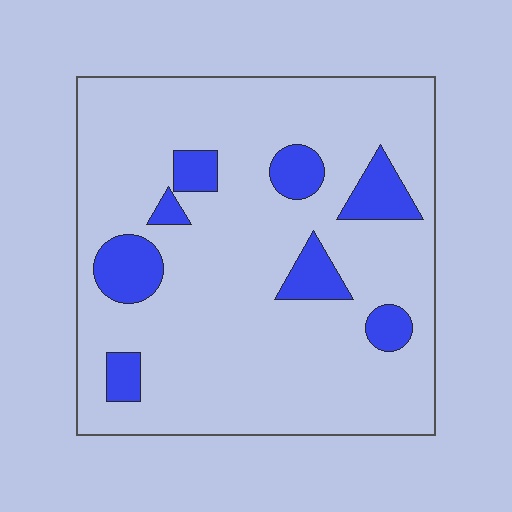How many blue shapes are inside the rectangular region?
8.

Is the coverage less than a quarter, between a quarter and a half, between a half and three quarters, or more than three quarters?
Less than a quarter.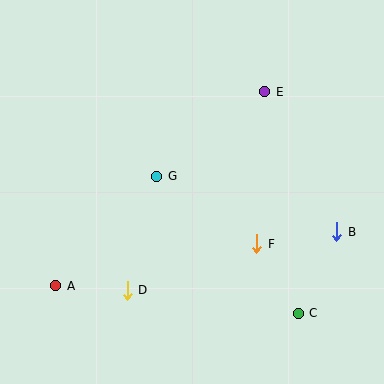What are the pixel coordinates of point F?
Point F is at (257, 244).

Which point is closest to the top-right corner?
Point E is closest to the top-right corner.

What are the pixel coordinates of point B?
Point B is at (337, 232).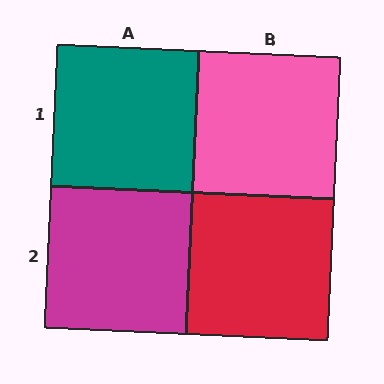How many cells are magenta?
1 cell is magenta.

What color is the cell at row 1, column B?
Pink.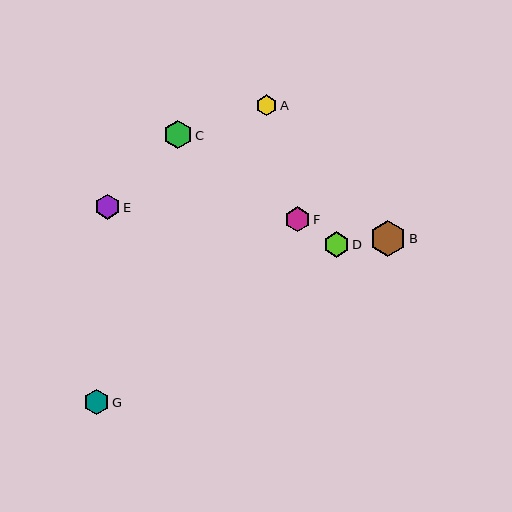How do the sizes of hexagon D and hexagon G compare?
Hexagon D and hexagon G are approximately the same size.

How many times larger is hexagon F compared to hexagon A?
Hexagon F is approximately 1.2 times the size of hexagon A.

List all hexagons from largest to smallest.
From largest to smallest: B, C, D, G, F, E, A.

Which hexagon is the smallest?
Hexagon A is the smallest with a size of approximately 21 pixels.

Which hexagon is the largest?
Hexagon B is the largest with a size of approximately 36 pixels.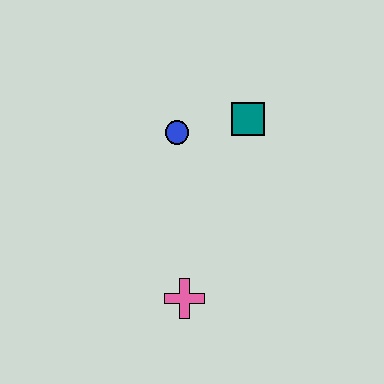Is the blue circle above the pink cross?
Yes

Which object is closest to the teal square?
The blue circle is closest to the teal square.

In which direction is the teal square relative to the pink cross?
The teal square is above the pink cross.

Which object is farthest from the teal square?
The pink cross is farthest from the teal square.